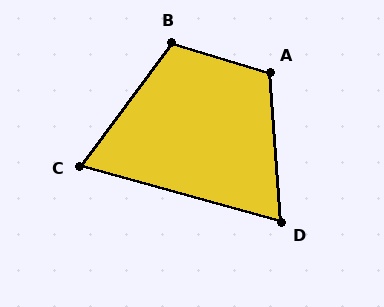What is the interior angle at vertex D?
Approximately 70 degrees (acute).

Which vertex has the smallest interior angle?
C, at approximately 69 degrees.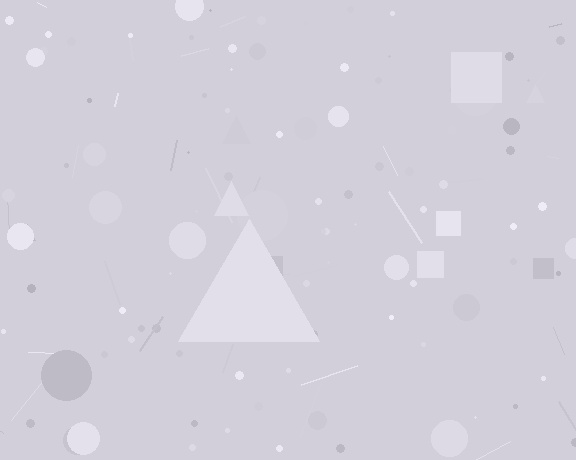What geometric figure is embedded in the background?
A triangle is embedded in the background.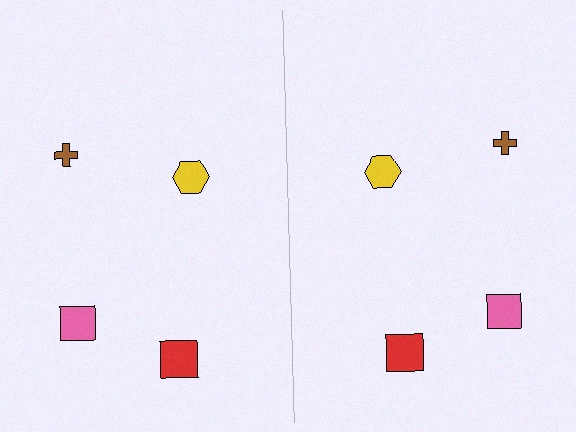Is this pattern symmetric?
Yes, this pattern has bilateral (reflection) symmetry.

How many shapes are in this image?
There are 8 shapes in this image.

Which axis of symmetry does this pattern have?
The pattern has a vertical axis of symmetry running through the center of the image.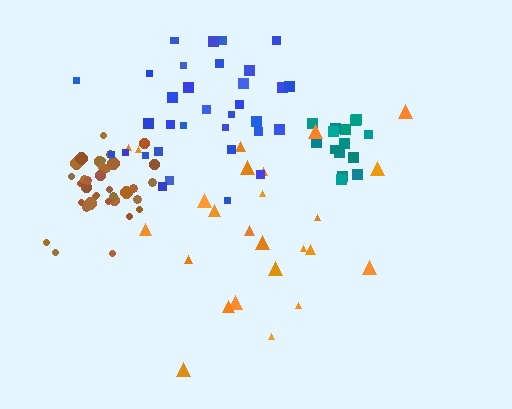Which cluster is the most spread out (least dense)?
Orange.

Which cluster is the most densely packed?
Brown.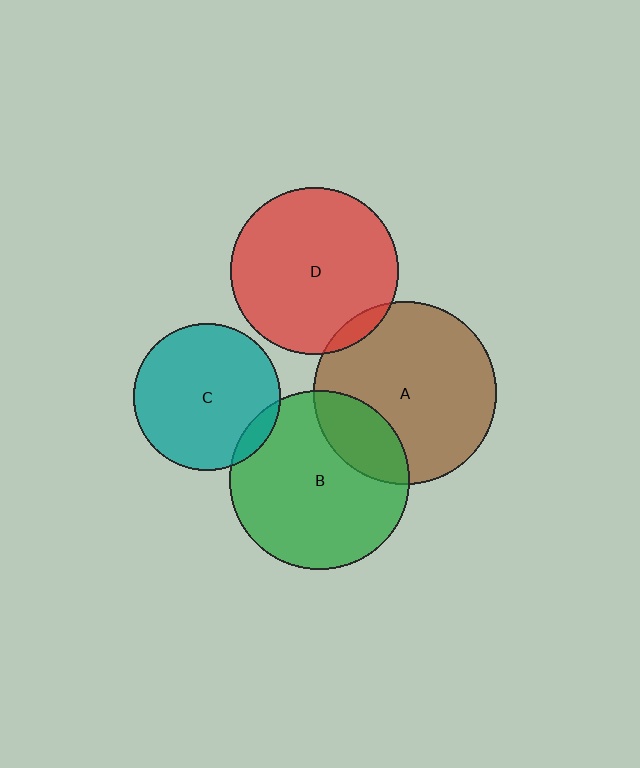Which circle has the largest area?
Circle A (brown).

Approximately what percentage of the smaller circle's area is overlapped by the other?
Approximately 10%.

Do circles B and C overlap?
Yes.